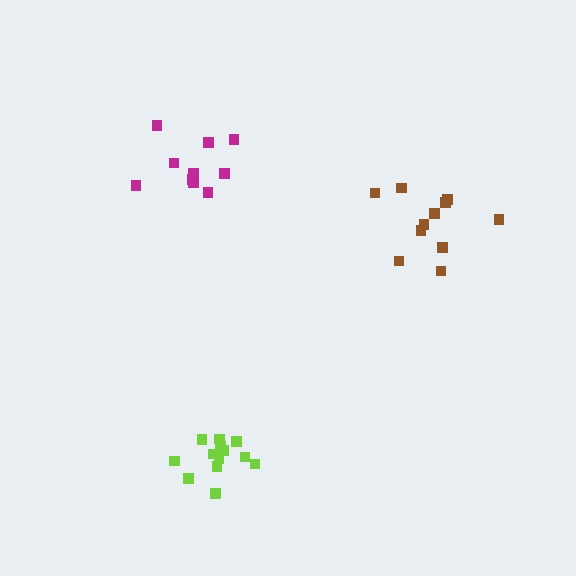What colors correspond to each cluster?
The clusters are colored: lime, magenta, brown.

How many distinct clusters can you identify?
There are 3 distinct clusters.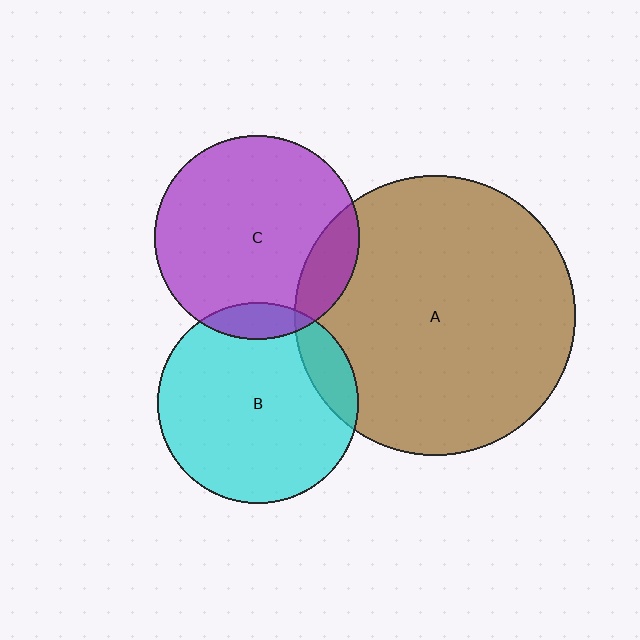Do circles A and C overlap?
Yes.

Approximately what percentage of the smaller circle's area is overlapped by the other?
Approximately 15%.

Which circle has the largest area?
Circle A (brown).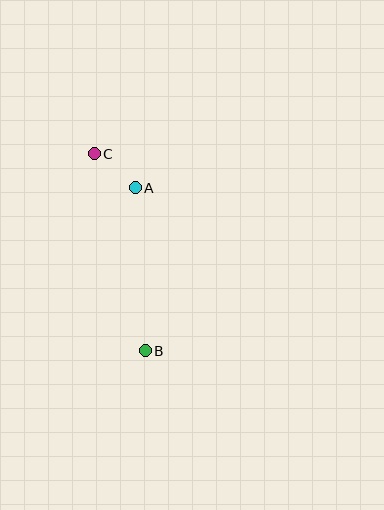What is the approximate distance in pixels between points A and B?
The distance between A and B is approximately 164 pixels.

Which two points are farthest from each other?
Points B and C are farthest from each other.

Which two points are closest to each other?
Points A and C are closest to each other.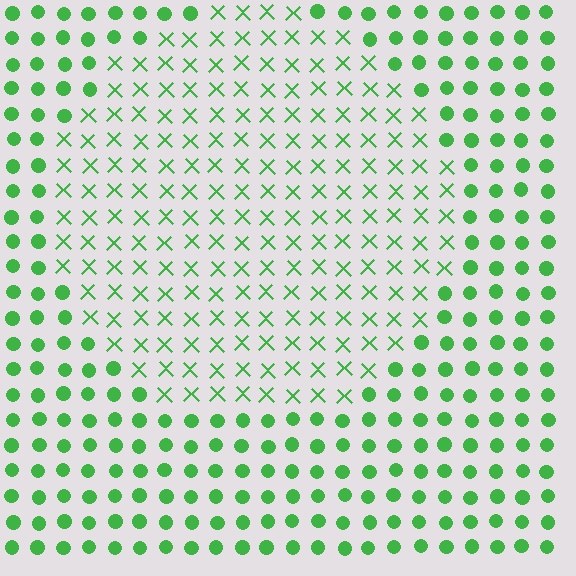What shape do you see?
I see a circle.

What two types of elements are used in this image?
The image uses X marks inside the circle region and circles outside it.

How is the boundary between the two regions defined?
The boundary is defined by a change in element shape: X marks inside vs. circles outside. All elements share the same color and spacing.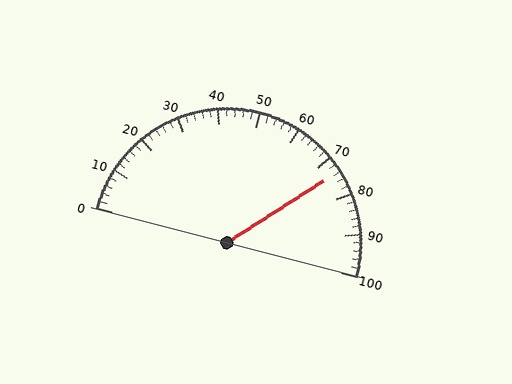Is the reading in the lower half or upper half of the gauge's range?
The reading is in the upper half of the range (0 to 100).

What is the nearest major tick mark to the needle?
The nearest major tick mark is 70.